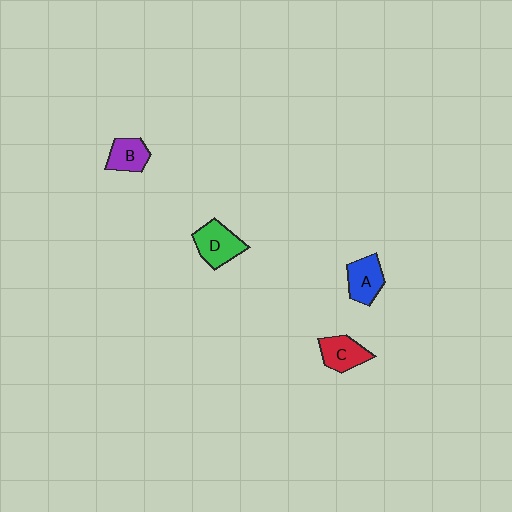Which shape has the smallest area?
Shape B (purple).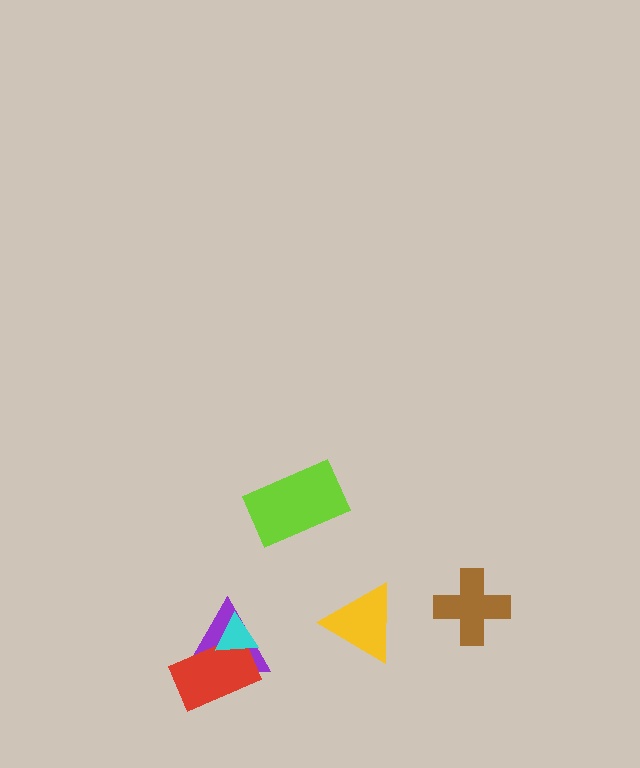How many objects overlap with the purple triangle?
2 objects overlap with the purple triangle.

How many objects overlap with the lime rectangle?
0 objects overlap with the lime rectangle.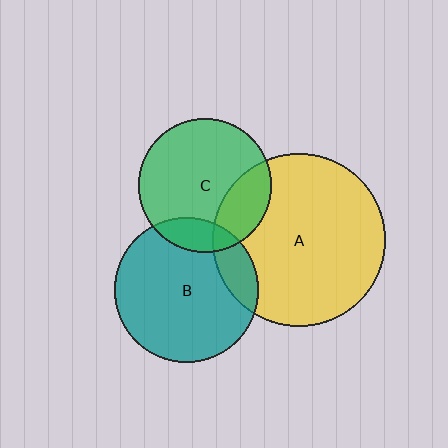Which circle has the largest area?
Circle A (yellow).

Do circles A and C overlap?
Yes.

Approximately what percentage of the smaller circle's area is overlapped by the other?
Approximately 25%.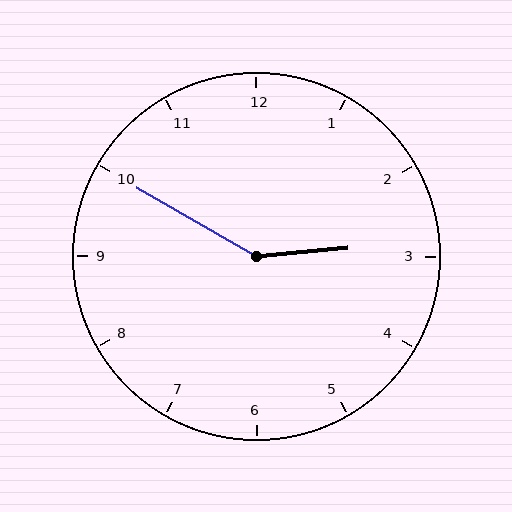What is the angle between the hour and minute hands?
Approximately 145 degrees.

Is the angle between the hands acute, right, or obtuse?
It is obtuse.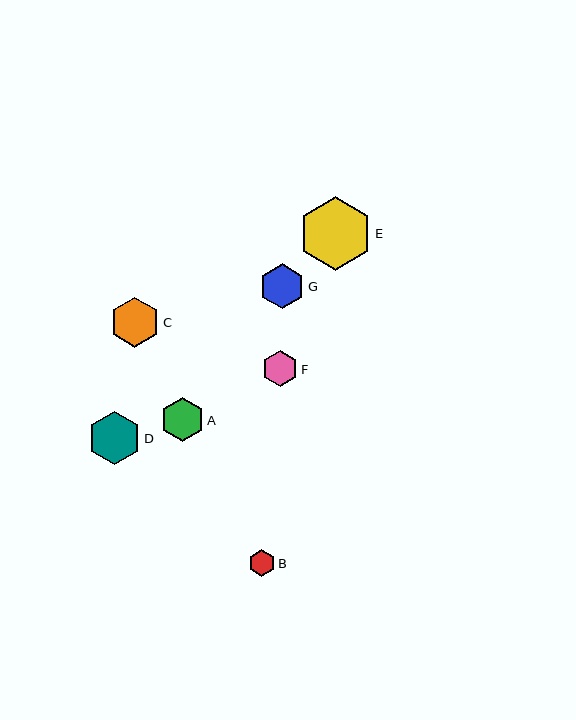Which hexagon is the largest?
Hexagon E is the largest with a size of approximately 74 pixels.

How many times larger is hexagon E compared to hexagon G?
Hexagon E is approximately 1.6 times the size of hexagon G.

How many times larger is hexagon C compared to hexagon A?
Hexagon C is approximately 1.1 times the size of hexagon A.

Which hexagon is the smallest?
Hexagon B is the smallest with a size of approximately 27 pixels.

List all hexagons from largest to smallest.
From largest to smallest: E, D, C, G, A, F, B.